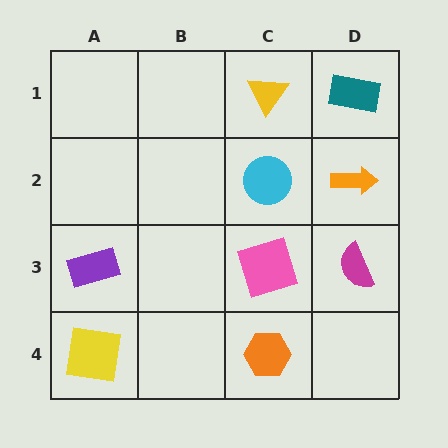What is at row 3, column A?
A purple rectangle.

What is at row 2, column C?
A cyan circle.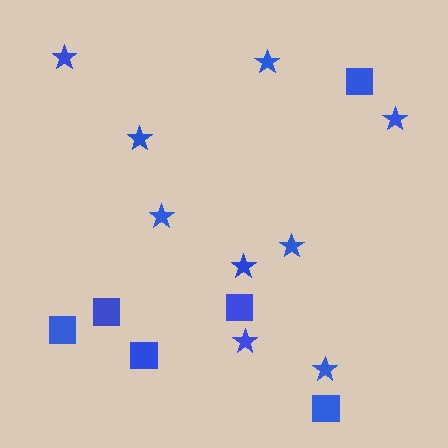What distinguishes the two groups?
There are 2 groups: one group of squares (6) and one group of stars (9).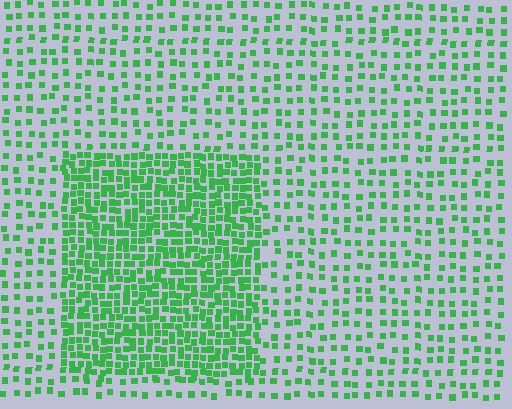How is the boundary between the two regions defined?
The boundary is defined by a change in element density (approximately 2.3x ratio). All elements are the same color, size, and shape.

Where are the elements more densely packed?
The elements are more densely packed inside the rectangle boundary.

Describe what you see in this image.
The image contains small green elements arranged at two different densities. A rectangle-shaped region is visible where the elements are more densely packed than the surrounding area.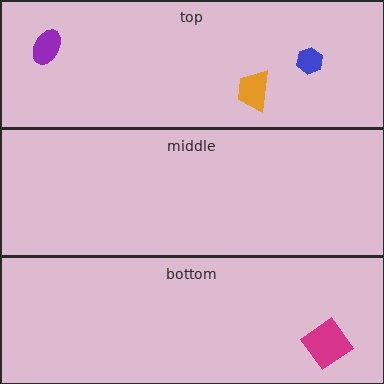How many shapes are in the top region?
3.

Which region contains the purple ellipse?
The top region.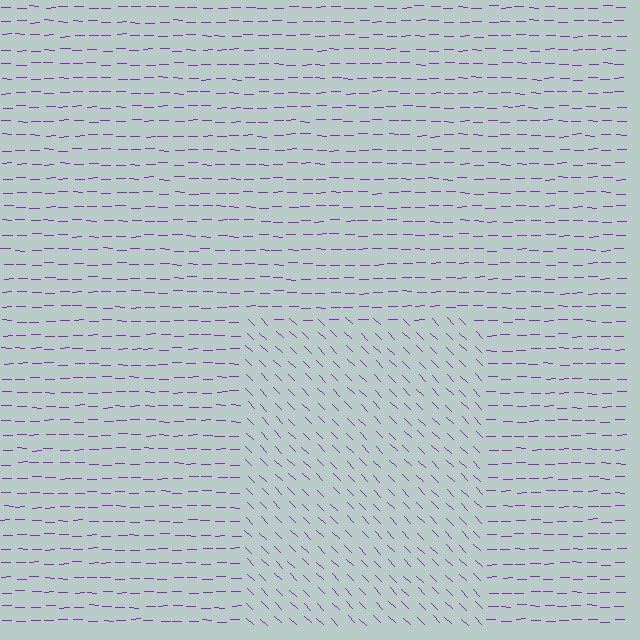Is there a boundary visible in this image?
Yes, there is a texture boundary formed by a change in line orientation.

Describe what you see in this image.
The image is filled with small purple line segments. A rectangle region in the image has lines oriented differently from the surrounding lines, creating a visible texture boundary.